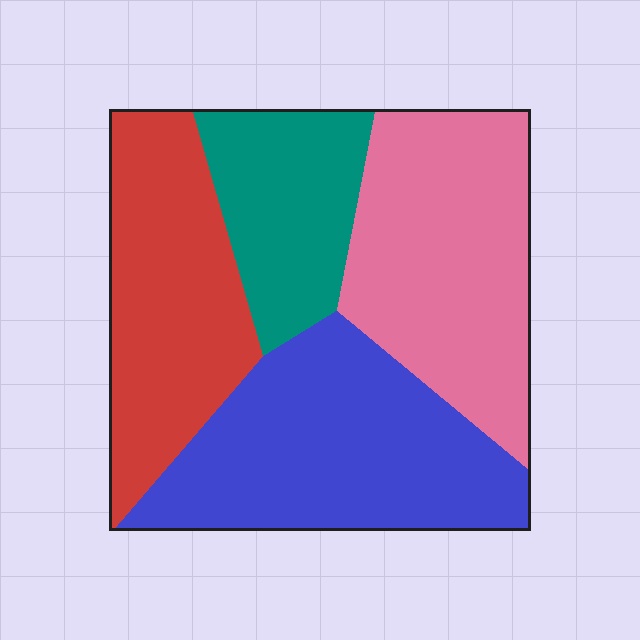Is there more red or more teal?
Red.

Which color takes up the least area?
Teal, at roughly 15%.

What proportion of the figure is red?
Red covers about 25% of the figure.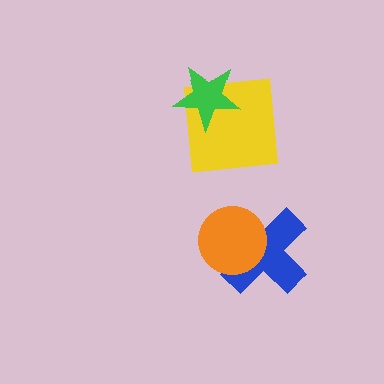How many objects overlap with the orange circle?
1 object overlaps with the orange circle.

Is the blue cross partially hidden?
Yes, it is partially covered by another shape.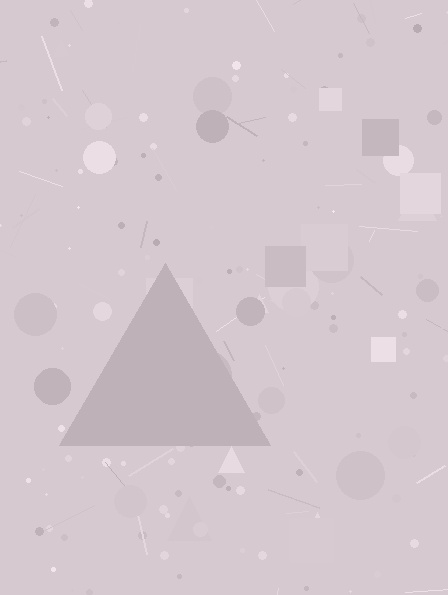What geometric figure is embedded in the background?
A triangle is embedded in the background.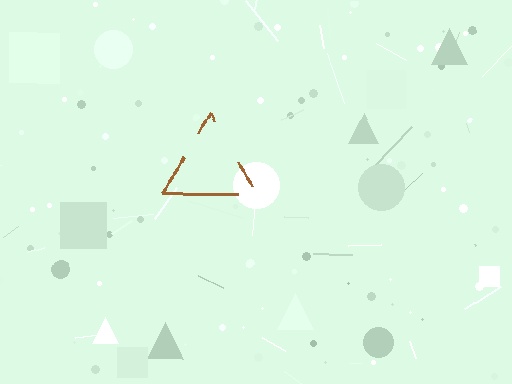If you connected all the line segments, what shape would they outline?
They would outline a triangle.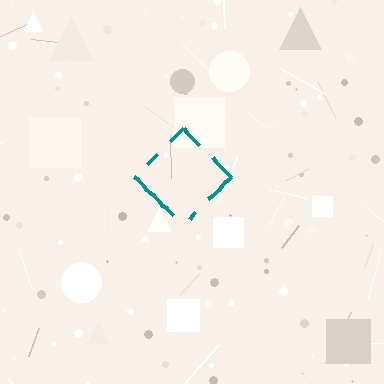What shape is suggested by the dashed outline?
The dashed outline suggests a diamond.